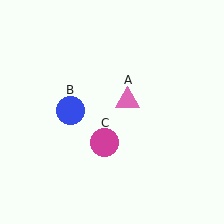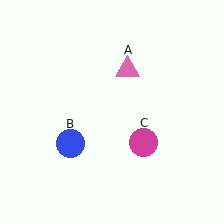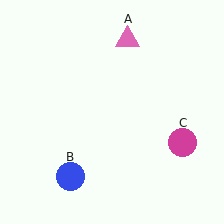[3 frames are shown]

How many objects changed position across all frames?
3 objects changed position: pink triangle (object A), blue circle (object B), magenta circle (object C).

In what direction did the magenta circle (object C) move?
The magenta circle (object C) moved right.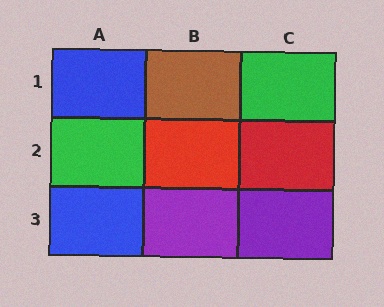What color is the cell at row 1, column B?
Brown.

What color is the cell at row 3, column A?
Blue.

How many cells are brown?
1 cell is brown.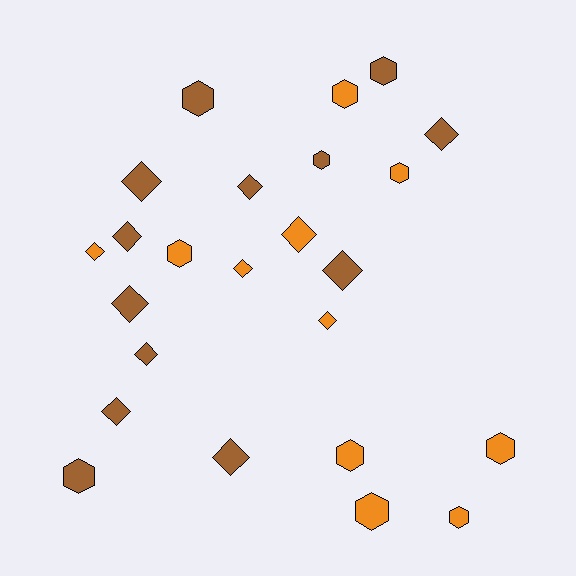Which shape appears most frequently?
Diamond, with 13 objects.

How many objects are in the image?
There are 24 objects.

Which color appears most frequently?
Brown, with 13 objects.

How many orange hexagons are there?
There are 7 orange hexagons.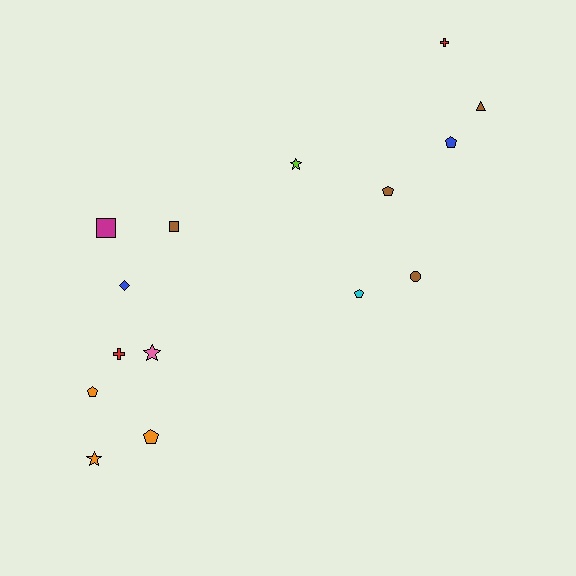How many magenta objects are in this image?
There is 1 magenta object.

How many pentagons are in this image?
There are 5 pentagons.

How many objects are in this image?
There are 15 objects.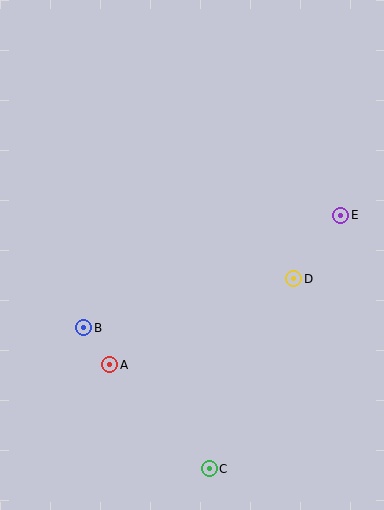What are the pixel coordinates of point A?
Point A is at (110, 365).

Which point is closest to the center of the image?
Point D at (294, 279) is closest to the center.